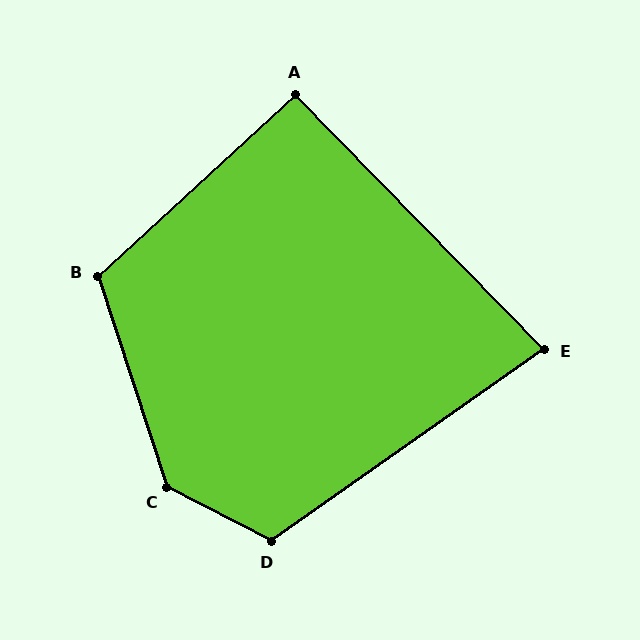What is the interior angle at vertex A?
Approximately 92 degrees (approximately right).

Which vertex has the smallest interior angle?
E, at approximately 81 degrees.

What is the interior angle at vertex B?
Approximately 114 degrees (obtuse).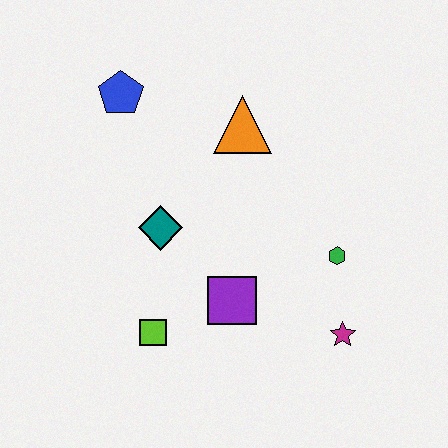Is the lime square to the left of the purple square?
Yes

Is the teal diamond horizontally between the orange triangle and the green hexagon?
No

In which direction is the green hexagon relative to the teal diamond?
The green hexagon is to the right of the teal diamond.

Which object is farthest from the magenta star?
The blue pentagon is farthest from the magenta star.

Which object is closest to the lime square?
The purple square is closest to the lime square.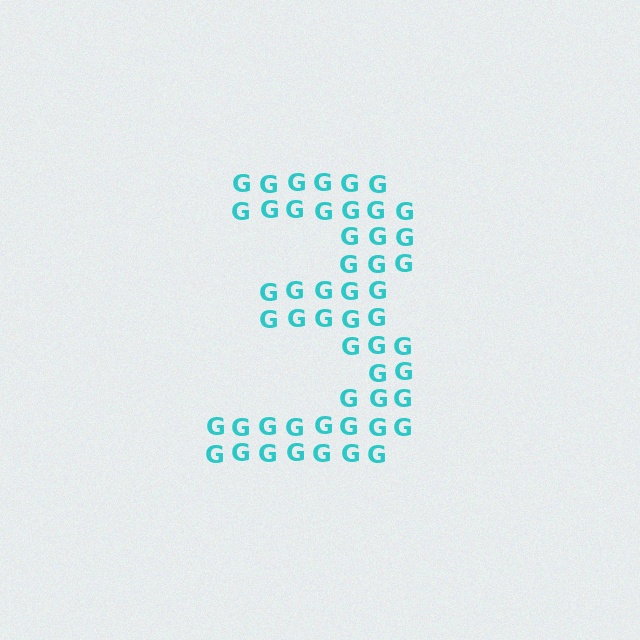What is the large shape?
The large shape is the digit 3.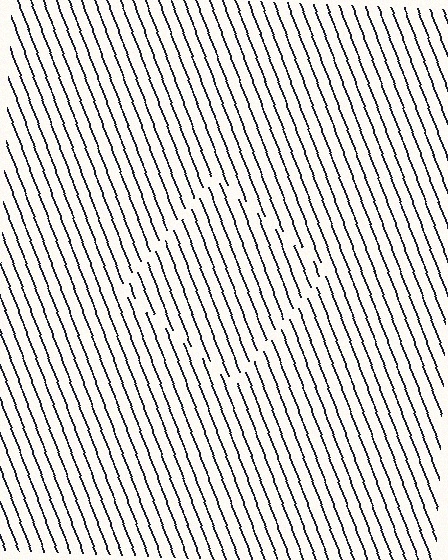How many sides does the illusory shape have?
4 sides — the line-ends trace a square.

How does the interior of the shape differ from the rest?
The interior of the shape contains the same grating, shifted by half a period — the contour is defined by the phase discontinuity where line-ends from the inner and outer gratings abut.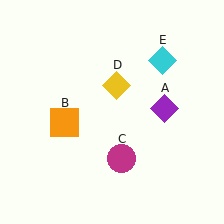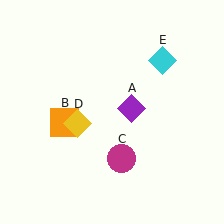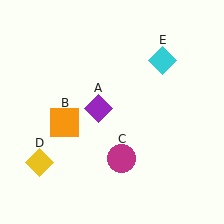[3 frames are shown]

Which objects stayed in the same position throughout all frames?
Orange square (object B) and magenta circle (object C) and cyan diamond (object E) remained stationary.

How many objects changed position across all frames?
2 objects changed position: purple diamond (object A), yellow diamond (object D).